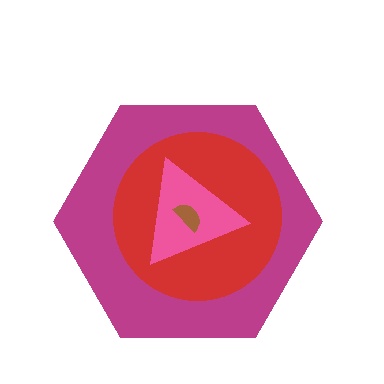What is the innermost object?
The brown semicircle.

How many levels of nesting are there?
4.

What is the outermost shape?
The magenta hexagon.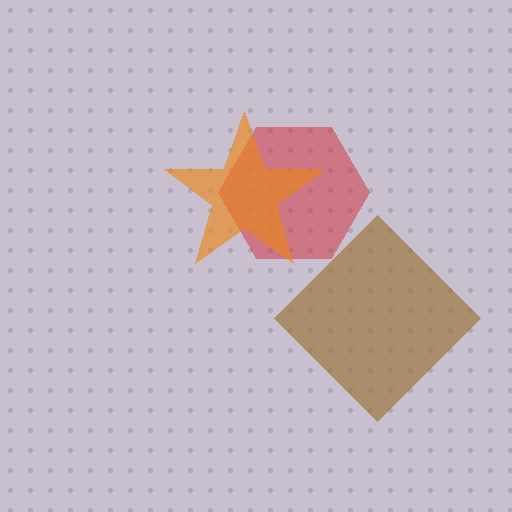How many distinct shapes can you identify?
There are 3 distinct shapes: a red hexagon, a brown diamond, an orange star.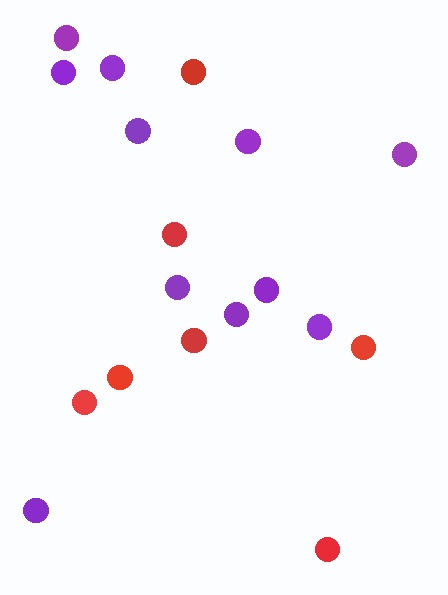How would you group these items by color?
There are 2 groups: one group of red circles (7) and one group of purple circles (11).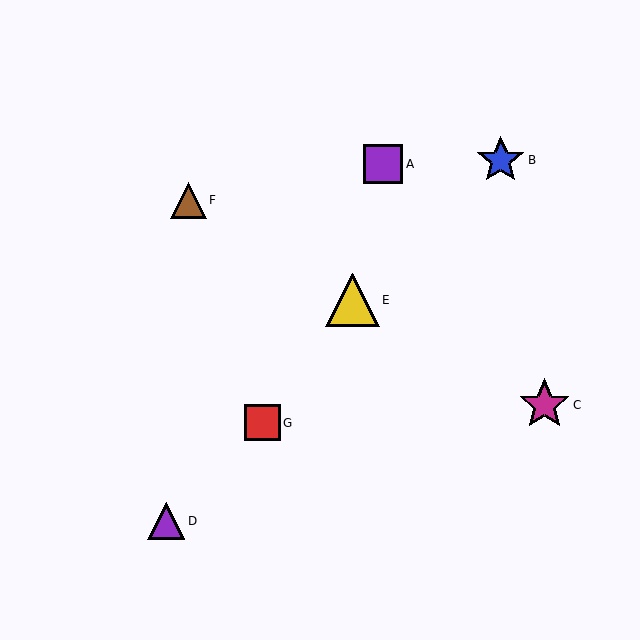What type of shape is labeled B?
Shape B is a blue star.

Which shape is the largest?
The yellow triangle (labeled E) is the largest.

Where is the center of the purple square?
The center of the purple square is at (383, 164).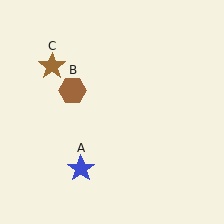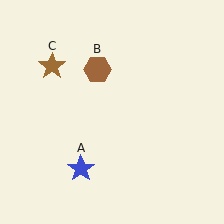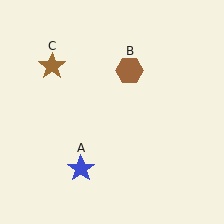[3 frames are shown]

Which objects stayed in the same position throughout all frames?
Blue star (object A) and brown star (object C) remained stationary.